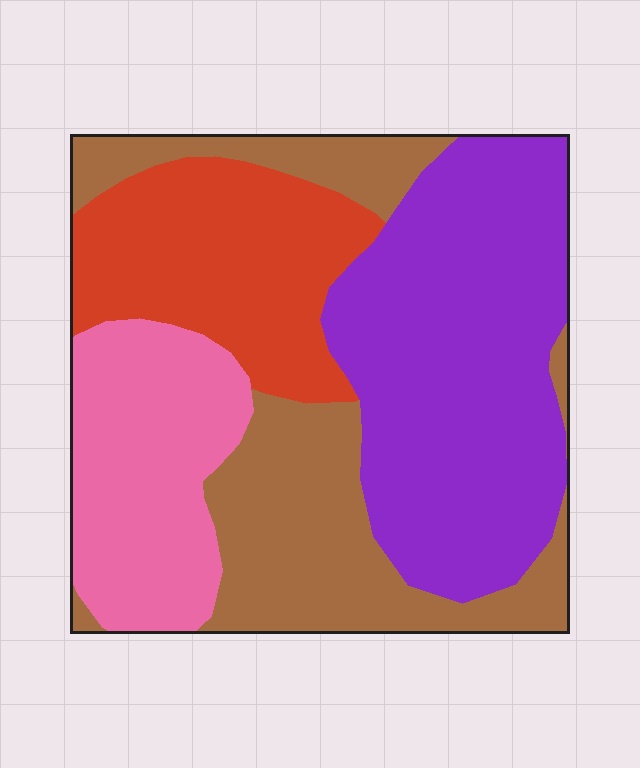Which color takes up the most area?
Purple, at roughly 35%.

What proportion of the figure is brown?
Brown takes up about one quarter (1/4) of the figure.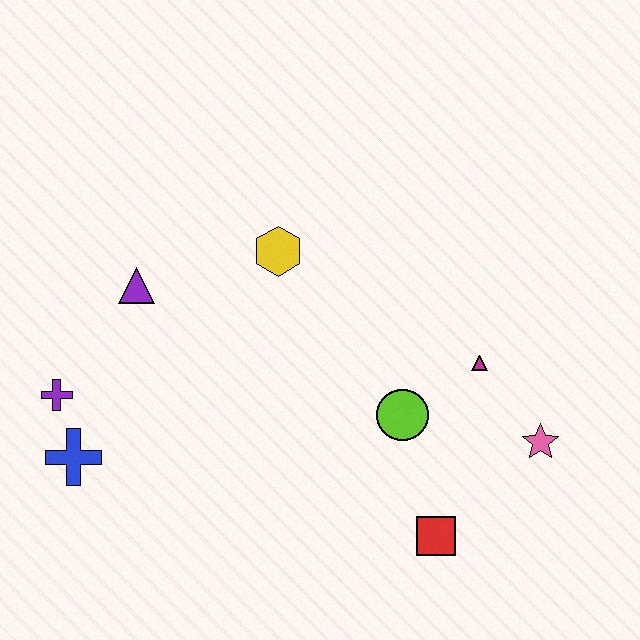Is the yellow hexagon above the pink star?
Yes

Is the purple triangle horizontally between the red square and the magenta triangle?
No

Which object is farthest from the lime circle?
The purple cross is farthest from the lime circle.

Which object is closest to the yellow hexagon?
The purple triangle is closest to the yellow hexagon.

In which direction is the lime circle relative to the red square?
The lime circle is above the red square.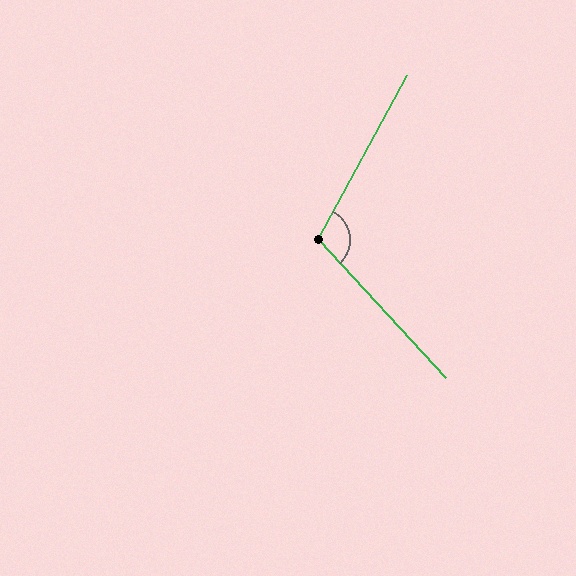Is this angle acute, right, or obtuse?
It is obtuse.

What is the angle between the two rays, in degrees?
Approximately 109 degrees.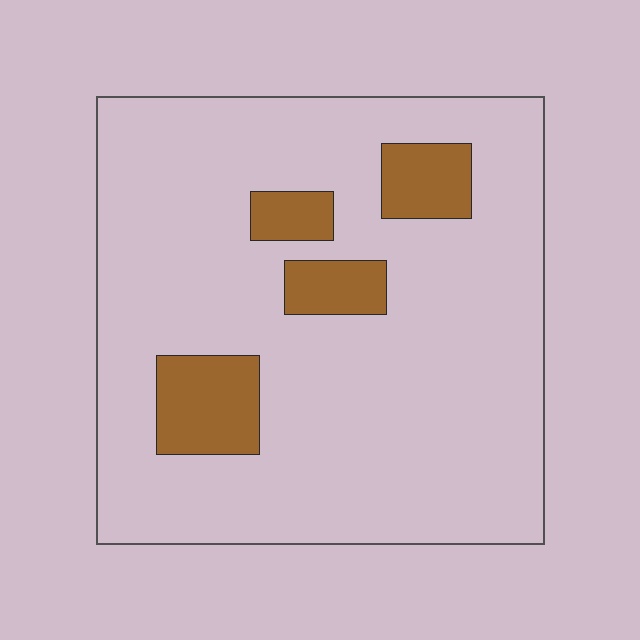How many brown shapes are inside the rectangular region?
4.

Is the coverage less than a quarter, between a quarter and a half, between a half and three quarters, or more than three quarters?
Less than a quarter.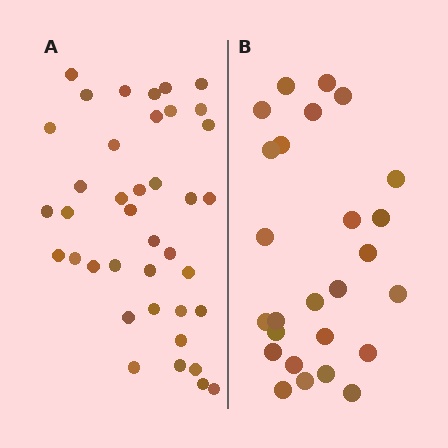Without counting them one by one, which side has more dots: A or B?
Region A (the left region) has more dots.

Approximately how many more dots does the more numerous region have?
Region A has approximately 15 more dots than region B.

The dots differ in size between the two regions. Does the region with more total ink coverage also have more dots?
No. Region B has more total ink coverage because its dots are larger, but region A actually contains more individual dots. Total area can be misleading — the number of items is what matters here.